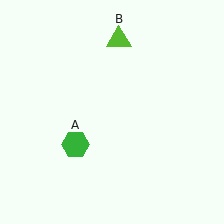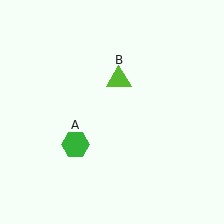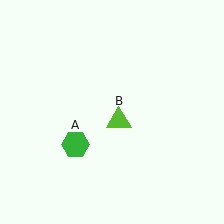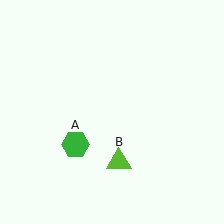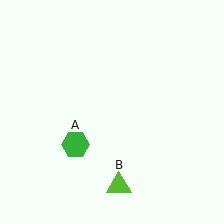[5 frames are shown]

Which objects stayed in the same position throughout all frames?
Green hexagon (object A) remained stationary.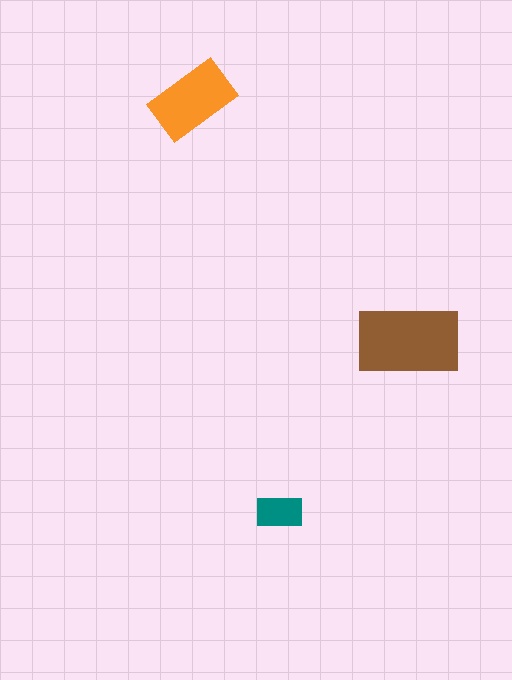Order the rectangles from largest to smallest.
the brown one, the orange one, the teal one.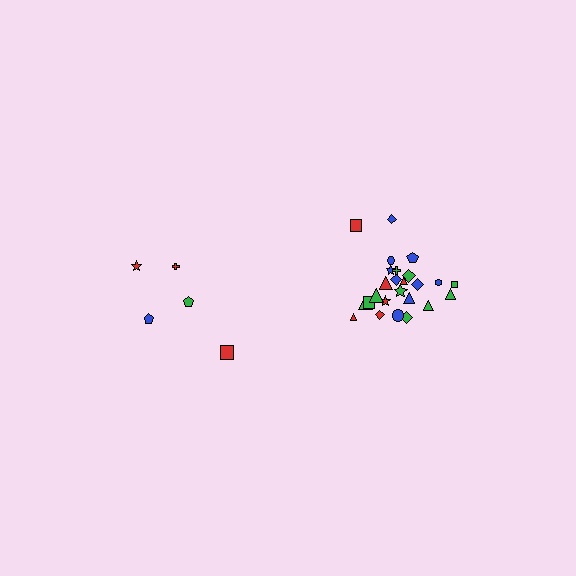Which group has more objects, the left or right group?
The right group.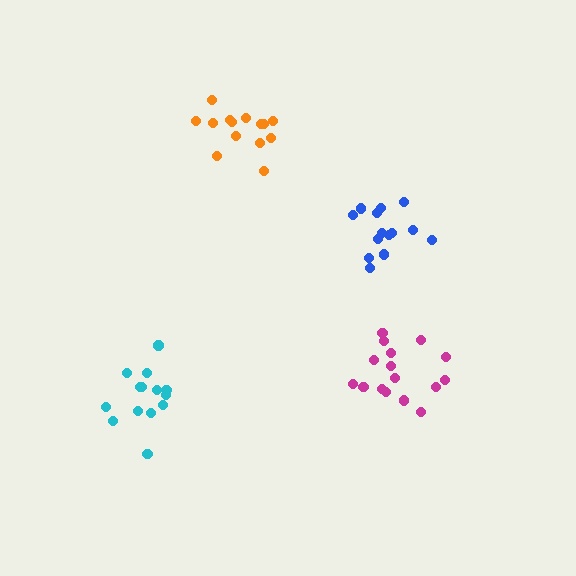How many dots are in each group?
Group 1: 14 dots, Group 2: 14 dots, Group 3: 14 dots, Group 4: 16 dots (58 total).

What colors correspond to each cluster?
The clusters are colored: orange, cyan, blue, magenta.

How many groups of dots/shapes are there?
There are 4 groups.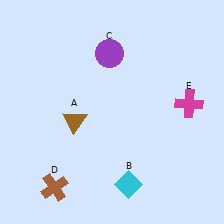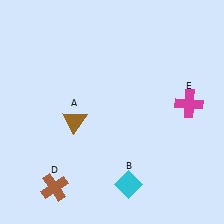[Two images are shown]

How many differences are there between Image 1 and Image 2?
There is 1 difference between the two images.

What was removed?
The purple circle (C) was removed in Image 2.